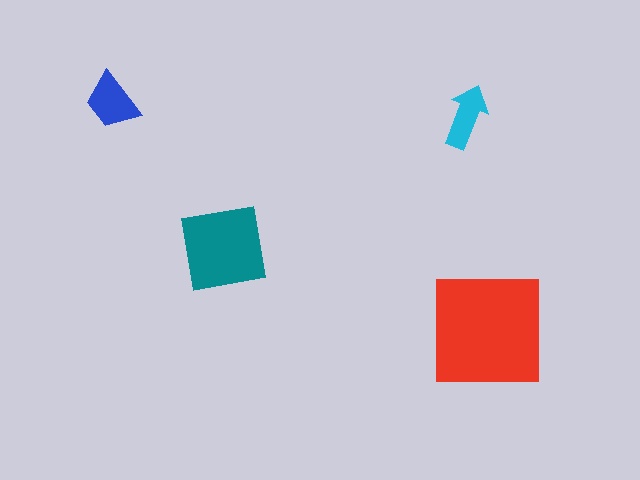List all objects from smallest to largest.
The cyan arrow, the blue trapezoid, the teal square, the red square.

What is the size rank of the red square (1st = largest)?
1st.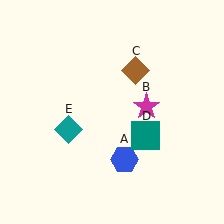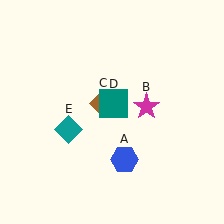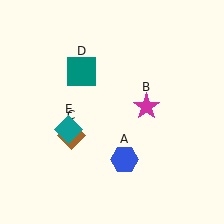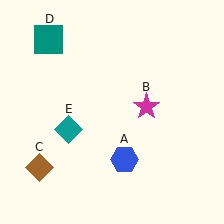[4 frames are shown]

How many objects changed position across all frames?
2 objects changed position: brown diamond (object C), teal square (object D).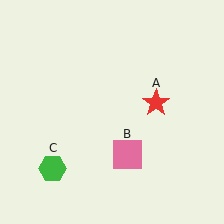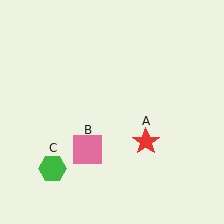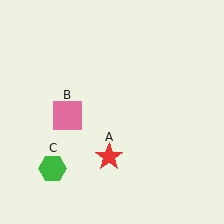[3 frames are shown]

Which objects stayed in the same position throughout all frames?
Green hexagon (object C) remained stationary.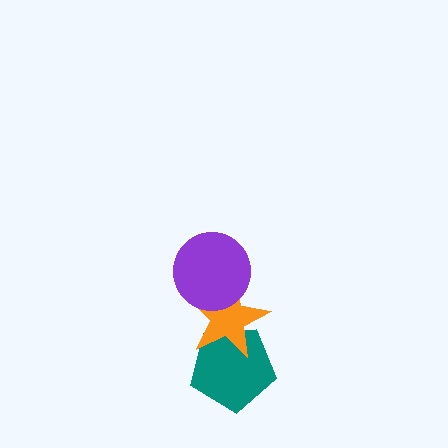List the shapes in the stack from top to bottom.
From top to bottom: the purple circle, the orange star, the teal pentagon.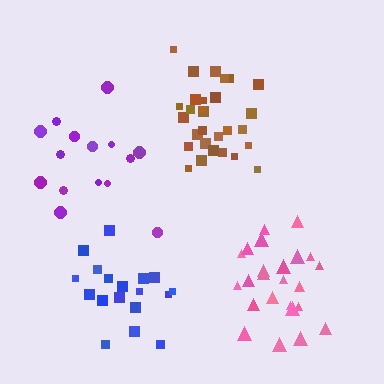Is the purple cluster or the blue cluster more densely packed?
Blue.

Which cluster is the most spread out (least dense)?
Purple.